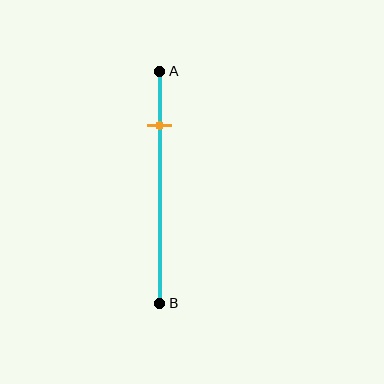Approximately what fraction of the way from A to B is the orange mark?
The orange mark is approximately 25% of the way from A to B.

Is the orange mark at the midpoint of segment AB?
No, the mark is at about 25% from A, not at the 50% midpoint.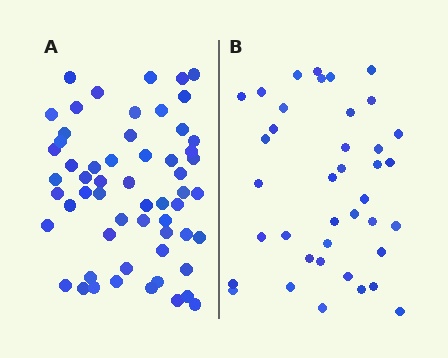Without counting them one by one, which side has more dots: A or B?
Region A (the left region) has more dots.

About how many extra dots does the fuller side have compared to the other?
Region A has approximately 20 more dots than region B.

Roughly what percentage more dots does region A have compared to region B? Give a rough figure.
About 50% more.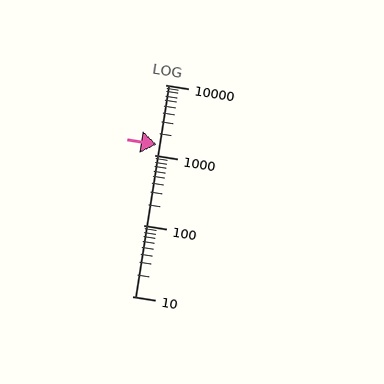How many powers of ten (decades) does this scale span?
The scale spans 3 decades, from 10 to 10000.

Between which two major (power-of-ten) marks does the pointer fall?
The pointer is between 1000 and 10000.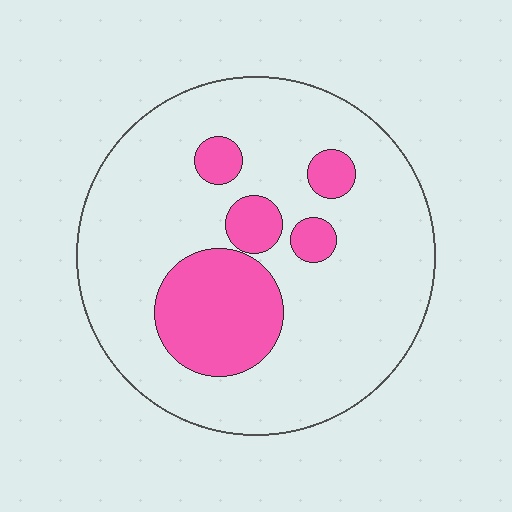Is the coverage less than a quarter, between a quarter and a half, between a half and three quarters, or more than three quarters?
Less than a quarter.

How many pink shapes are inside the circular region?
5.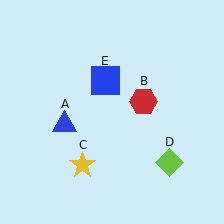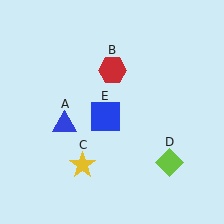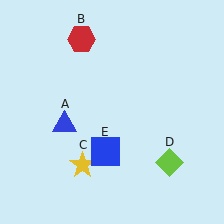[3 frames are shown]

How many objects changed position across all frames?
2 objects changed position: red hexagon (object B), blue square (object E).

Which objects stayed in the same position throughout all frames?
Blue triangle (object A) and yellow star (object C) and lime diamond (object D) remained stationary.